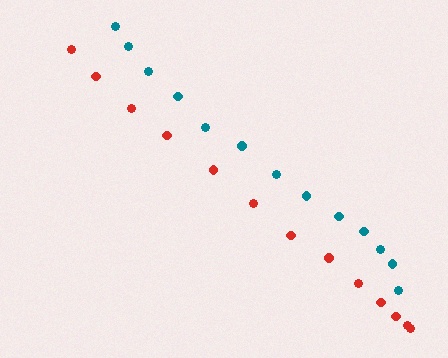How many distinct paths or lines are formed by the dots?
There are 2 distinct paths.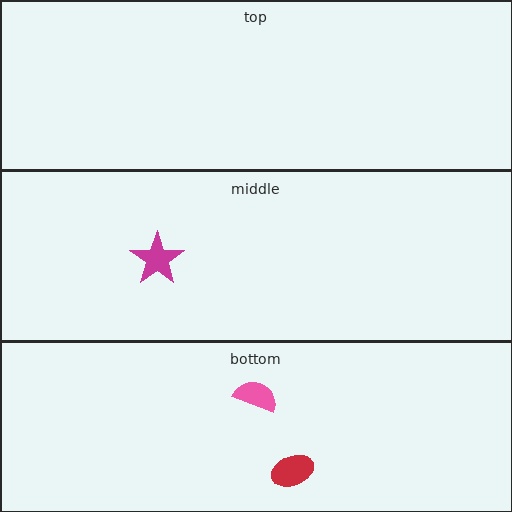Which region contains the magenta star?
The middle region.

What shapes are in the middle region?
The magenta star.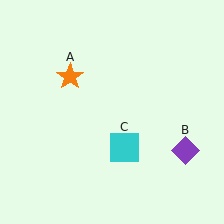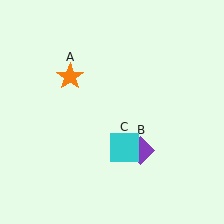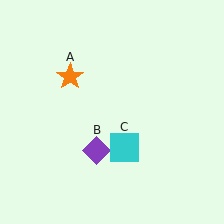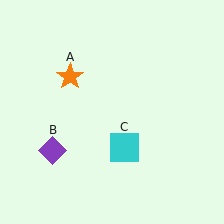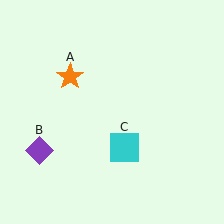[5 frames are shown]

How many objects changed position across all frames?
1 object changed position: purple diamond (object B).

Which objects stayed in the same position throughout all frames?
Orange star (object A) and cyan square (object C) remained stationary.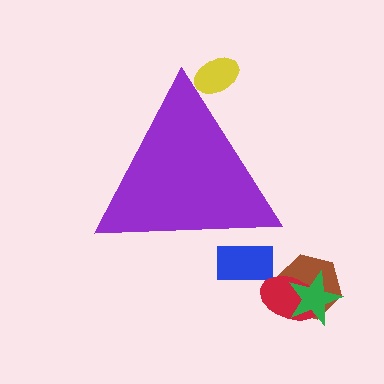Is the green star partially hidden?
No, the green star is fully visible.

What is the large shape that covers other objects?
A purple triangle.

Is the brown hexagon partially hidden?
No, the brown hexagon is fully visible.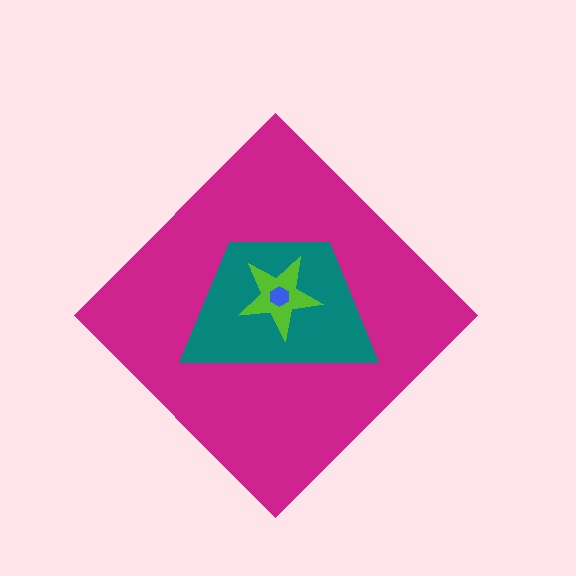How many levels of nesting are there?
4.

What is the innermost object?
The blue hexagon.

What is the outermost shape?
The magenta diamond.